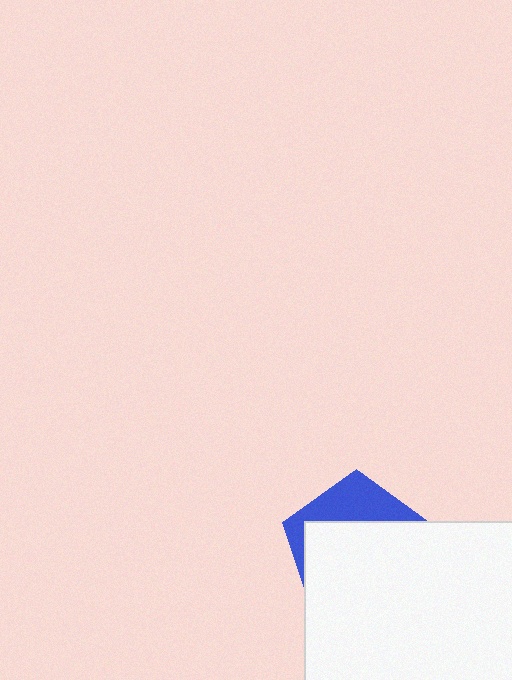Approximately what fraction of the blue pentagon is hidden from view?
Roughly 69% of the blue pentagon is hidden behind the white rectangle.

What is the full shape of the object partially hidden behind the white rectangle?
The partially hidden object is a blue pentagon.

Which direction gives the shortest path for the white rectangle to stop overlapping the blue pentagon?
Moving down gives the shortest separation.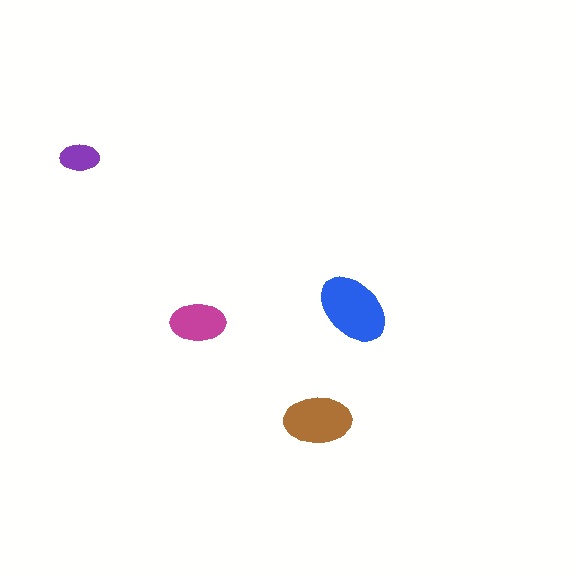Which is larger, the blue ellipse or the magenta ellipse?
The blue one.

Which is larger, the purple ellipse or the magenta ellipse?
The magenta one.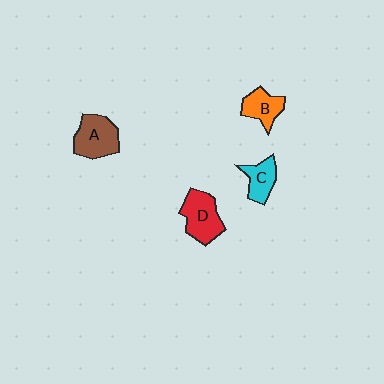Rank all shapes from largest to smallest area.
From largest to smallest: D (red), A (brown), B (orange), C (cyan).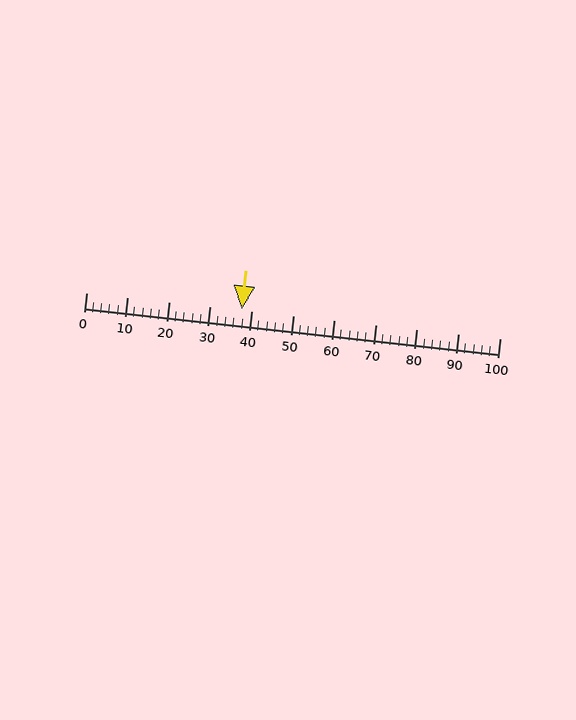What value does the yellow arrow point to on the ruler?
The yellow arrow points to approximately 38.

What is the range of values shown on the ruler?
The ruler shows values from 0 to 100.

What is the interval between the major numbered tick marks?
The major tick marks are spaced 10 units apart.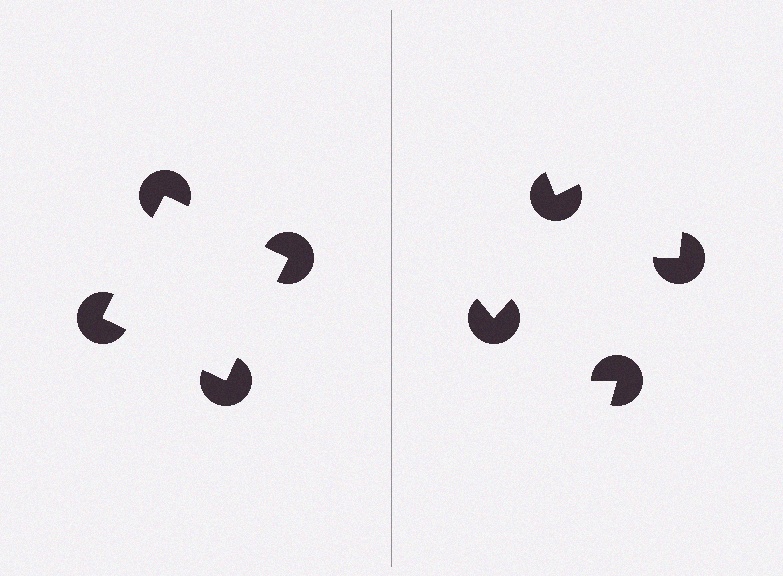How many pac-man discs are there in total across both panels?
8 — 4 on each side.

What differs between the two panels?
The pac-man discs are positioned identically on both sides; only the wedge orientations differ. On the left they align to a square; on the right they are misaligned.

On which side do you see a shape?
An illusory square appears on the left side. On the right side the wedge cuts are rotated, so no coherent shape forms.